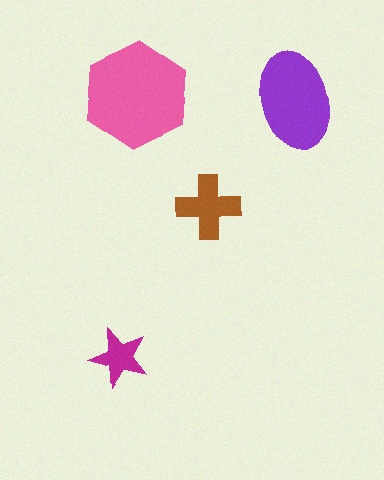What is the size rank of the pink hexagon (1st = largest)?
1st.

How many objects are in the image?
There are 4 objects in the image.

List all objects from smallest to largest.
The magenta star, the brown cross, the purple ellipse, the pink hexagon.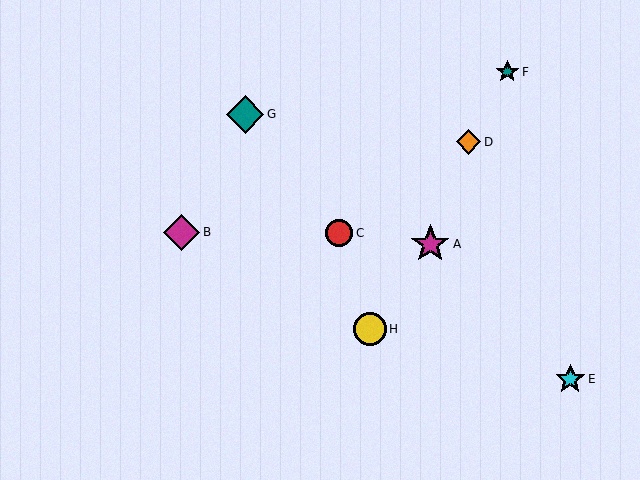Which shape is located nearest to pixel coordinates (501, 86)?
The teal star (labeled F) at (507, 72) is nearest to that location.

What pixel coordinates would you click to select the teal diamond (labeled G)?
Click at (245, 114) to select the teal diamond G.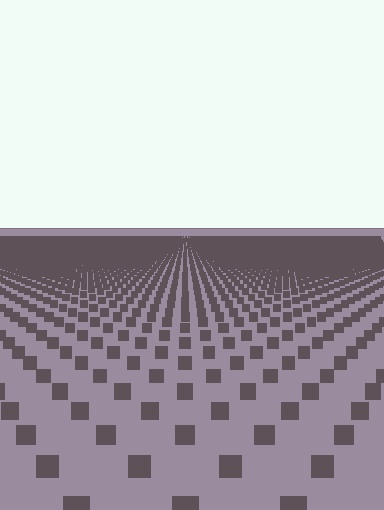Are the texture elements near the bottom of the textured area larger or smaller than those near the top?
Larger. Near the bottom, elements are closer to the viewer and appear at a bigger on-screen size.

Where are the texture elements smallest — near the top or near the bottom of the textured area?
Near the top.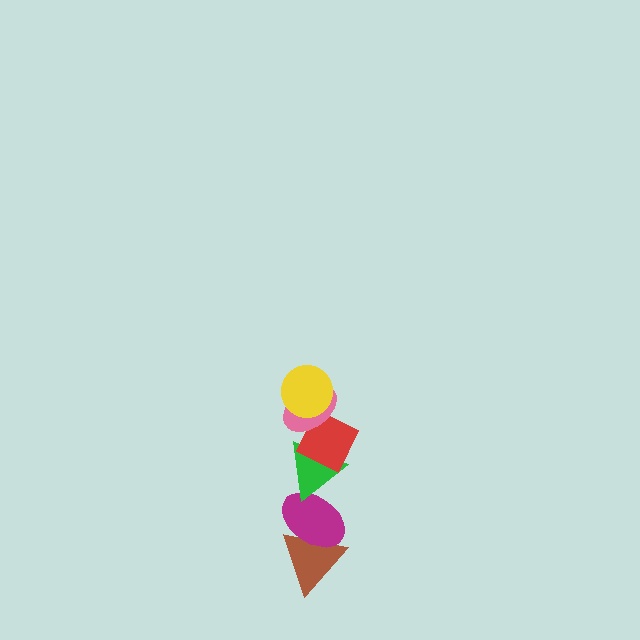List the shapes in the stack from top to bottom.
From top to bottom: the yellow circle, the pink ellipse, the red diamond, the green triangle, the magenta ellipse, the brown triangle.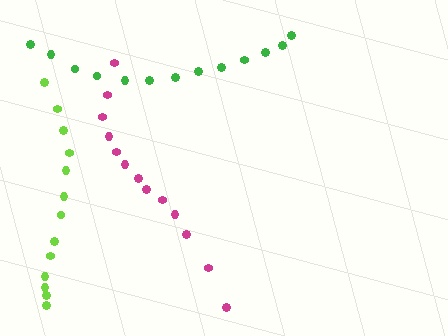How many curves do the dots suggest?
There are 3 distinct paths.